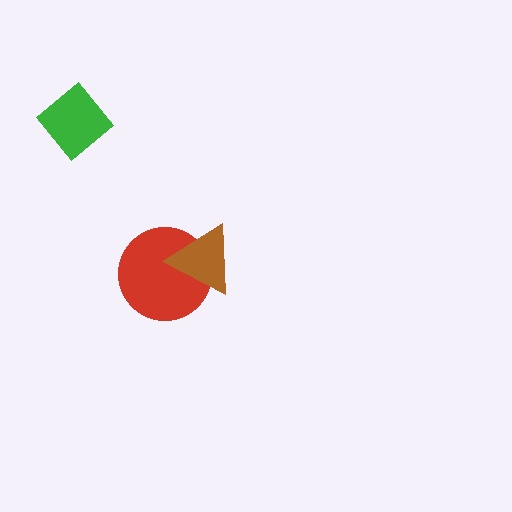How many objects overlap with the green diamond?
0 objects overlap with the green diamond.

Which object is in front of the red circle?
The brown triangle is in front of the red circle.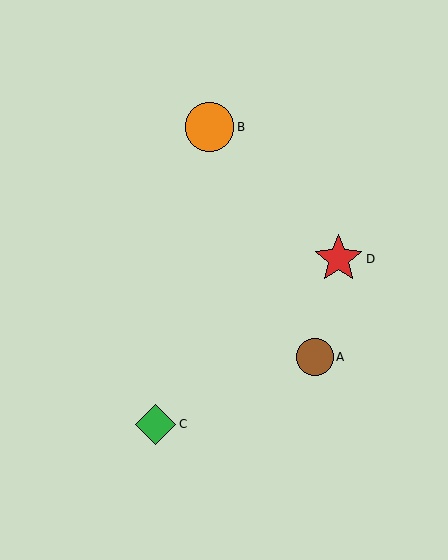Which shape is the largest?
The red star (labeled D) is the largest.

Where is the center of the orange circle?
The center of the orange circle is at (209, 127).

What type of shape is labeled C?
Shape C is a green diamond.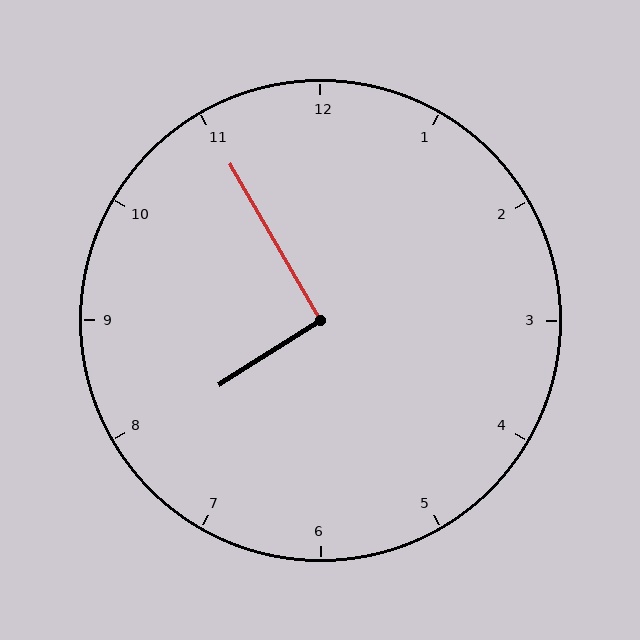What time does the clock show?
7:55.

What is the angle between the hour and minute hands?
Approximately 92 degrees.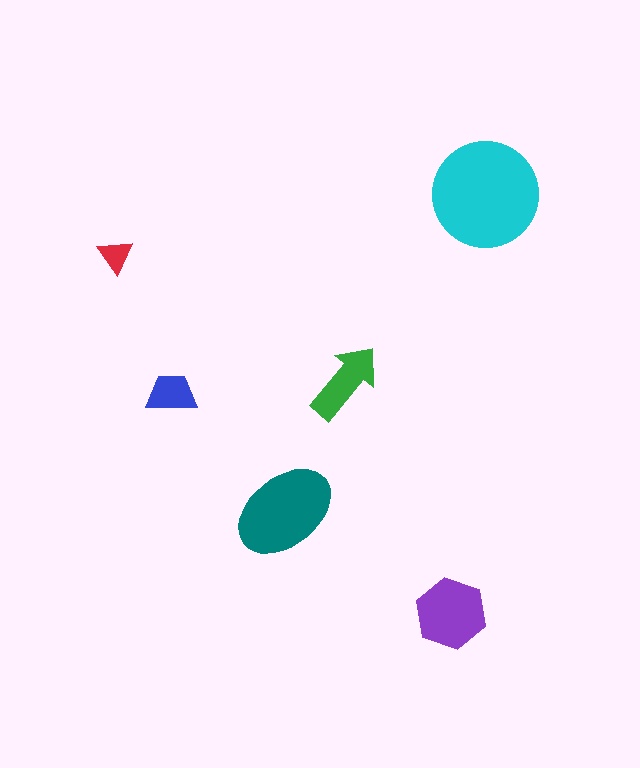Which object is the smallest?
The red triangle.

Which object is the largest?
The cyan circle.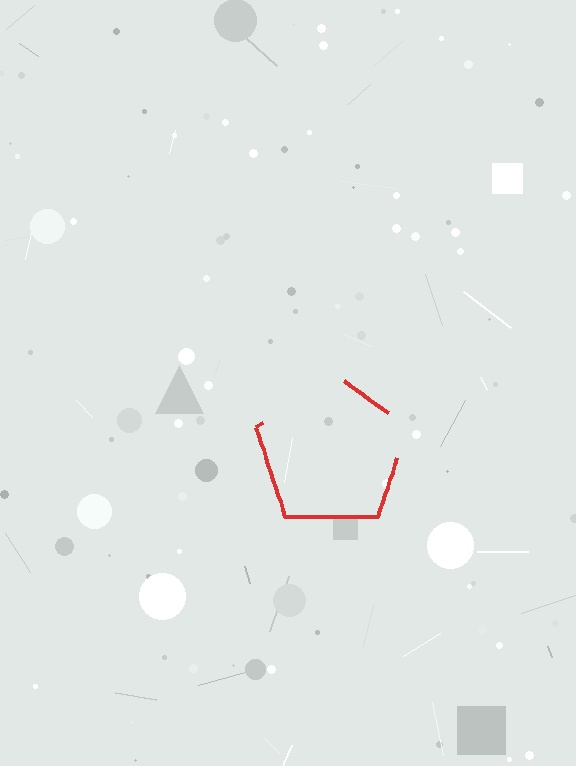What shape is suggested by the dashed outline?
The dashed outline suggests a pentagon.